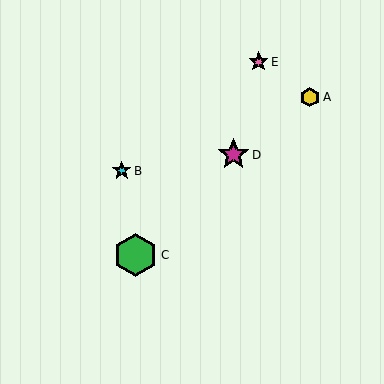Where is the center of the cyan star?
The center of the cyan star is at (122, 171).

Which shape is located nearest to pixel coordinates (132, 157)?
The cyan star (labeled B) at (122, 171) is nearest to that location.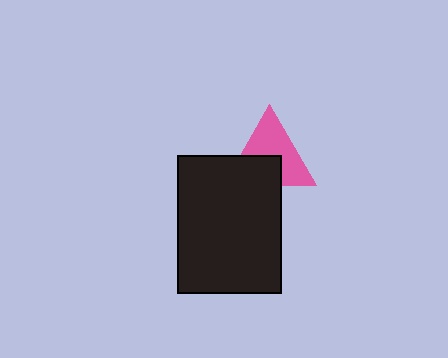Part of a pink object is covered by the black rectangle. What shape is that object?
It is a triangle.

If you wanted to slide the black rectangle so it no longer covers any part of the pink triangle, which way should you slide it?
Slide it down — that is the most direct way to separate the two shapes.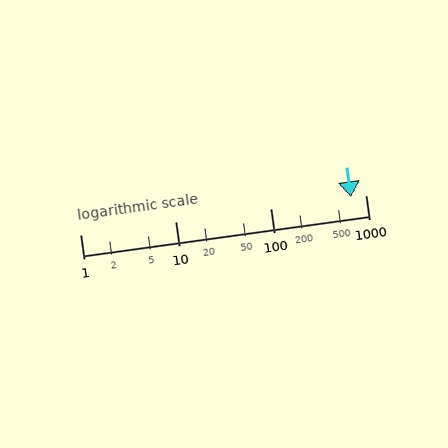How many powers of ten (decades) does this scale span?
The scale spans 3 decades, from 1 to 1000.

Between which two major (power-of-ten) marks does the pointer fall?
The pointer is between 100 and 1000.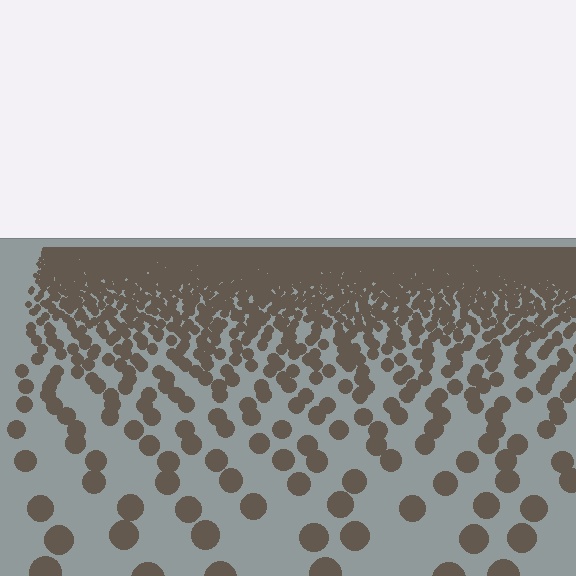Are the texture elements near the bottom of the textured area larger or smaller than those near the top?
Larger. Near the bottom, elements are closer to the viewer and appear at a bigger on-screen size.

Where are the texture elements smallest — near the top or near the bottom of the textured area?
Near the top.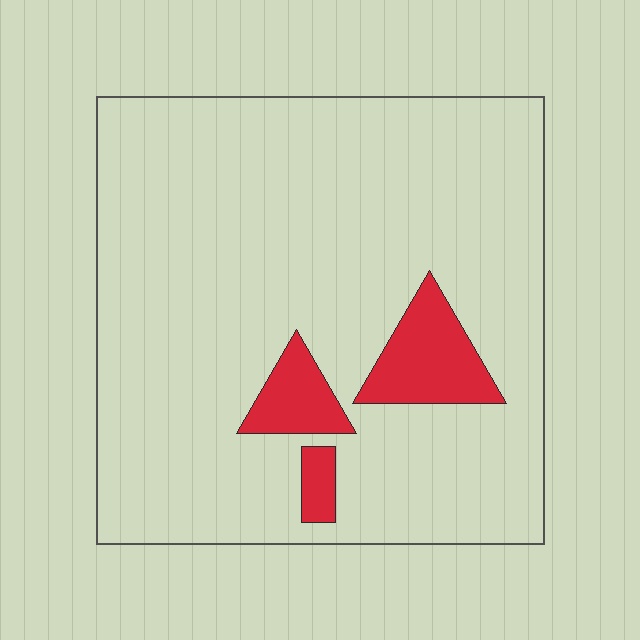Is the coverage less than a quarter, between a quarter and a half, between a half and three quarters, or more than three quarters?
Less than a quarter.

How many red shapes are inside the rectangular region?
3.